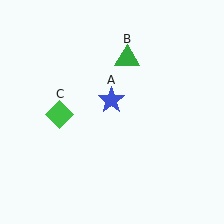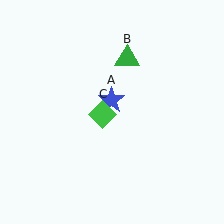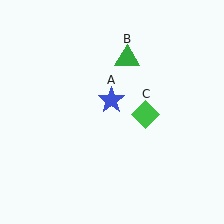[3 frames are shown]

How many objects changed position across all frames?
1 object changed position: green diamond (object C).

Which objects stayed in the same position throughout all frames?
Blue star (object A) and green triangle (object B) remained stationary.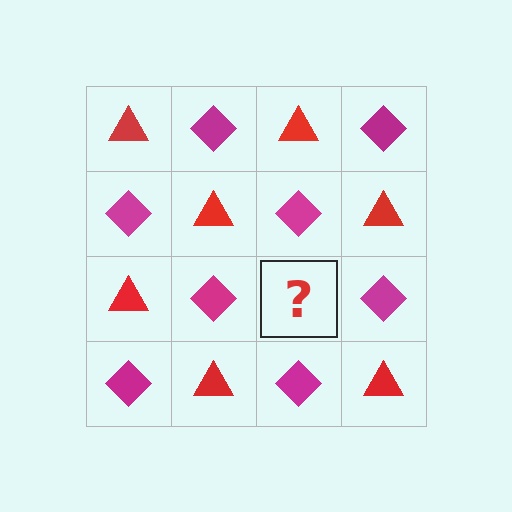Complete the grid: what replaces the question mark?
The question mark should be replaced with a red triangle.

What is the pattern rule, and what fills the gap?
The rule is that it alternates red triangle and magenta diamond in a checkerboard pattern. The gap should be filled with a red triangle.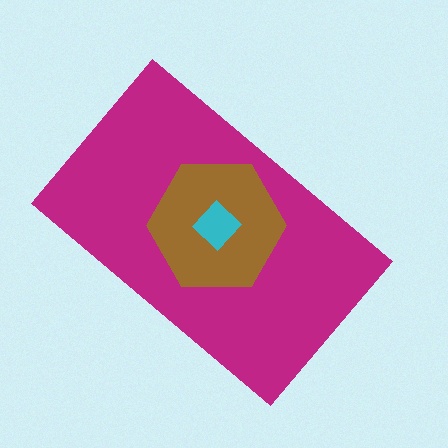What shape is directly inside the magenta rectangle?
The brown hexagon.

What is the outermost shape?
The magenta rectangle.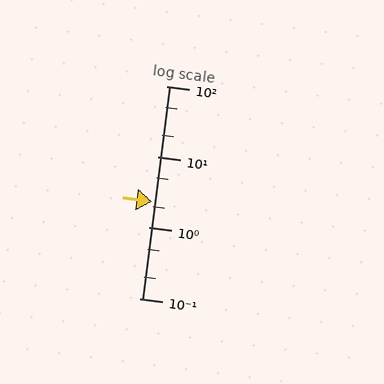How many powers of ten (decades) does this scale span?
The scale spans 3 decades, from 0.1 to 100.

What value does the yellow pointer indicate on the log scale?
The pointer indicates approximately 2.3.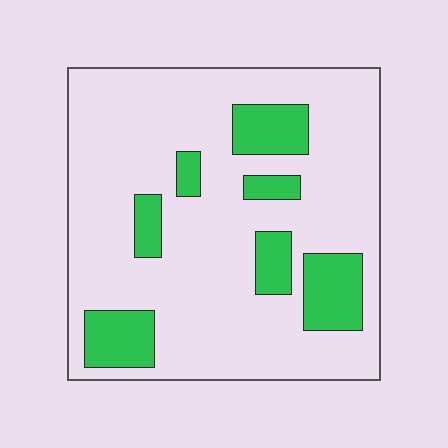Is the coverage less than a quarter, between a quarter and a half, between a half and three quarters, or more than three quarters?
Less than a quarter.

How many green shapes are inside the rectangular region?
7.